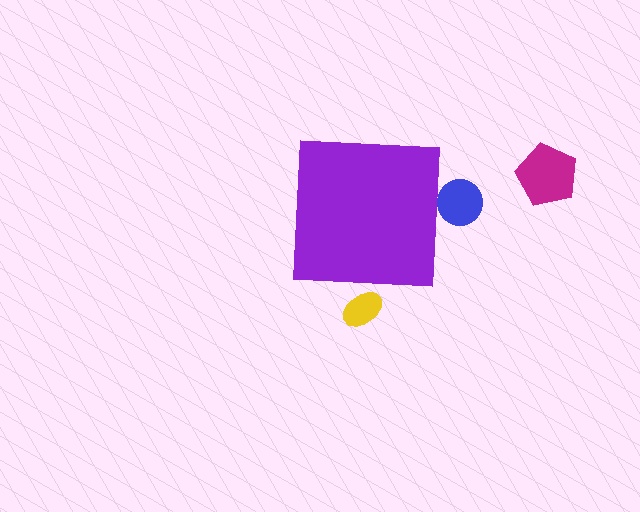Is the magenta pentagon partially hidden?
No, the magenta pentagon is fully visible.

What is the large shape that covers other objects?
A purple square.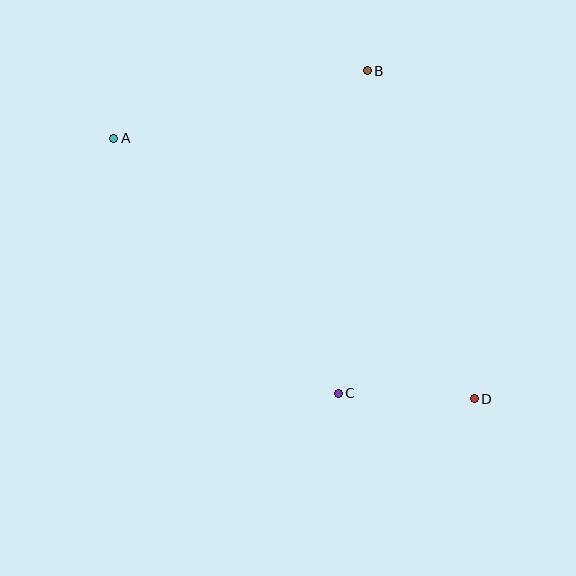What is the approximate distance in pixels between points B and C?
The distance between B and C is approximately 324 pixels.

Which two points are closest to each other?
Points C and D are closest to each other.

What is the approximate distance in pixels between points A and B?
The distance between A and B is approximately 262 pixels.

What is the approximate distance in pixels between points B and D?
The distance between B and D is approximately 345 pixels.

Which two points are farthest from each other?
Points A and D are farthest from each other.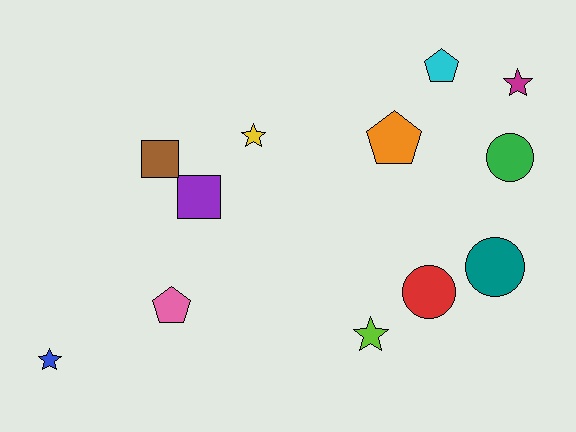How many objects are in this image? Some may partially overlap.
There are 12 objects.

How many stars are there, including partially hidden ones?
There are 4 stars.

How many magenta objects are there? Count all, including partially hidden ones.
There is 1 magenta object.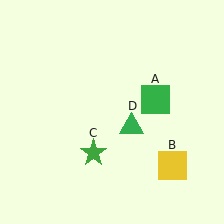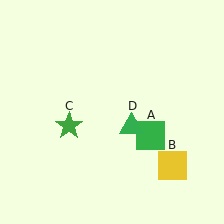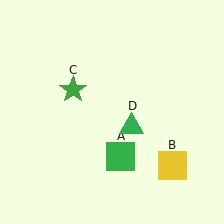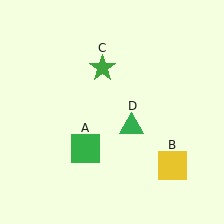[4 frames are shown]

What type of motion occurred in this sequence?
The green square (object A), green star (object C) rotated clockwise around the center of the scene.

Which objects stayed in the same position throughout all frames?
Yellow square (object B) and green triangle (object D) remained stationary.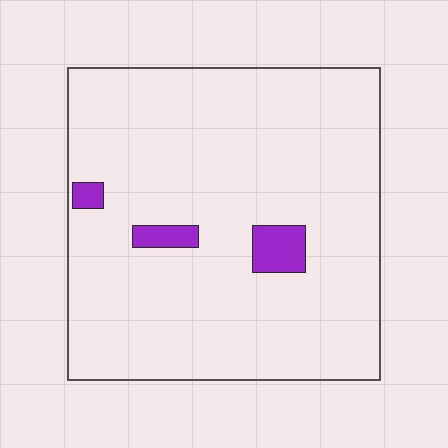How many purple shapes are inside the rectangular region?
3.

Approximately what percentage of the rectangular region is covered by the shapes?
Approximately 5%.